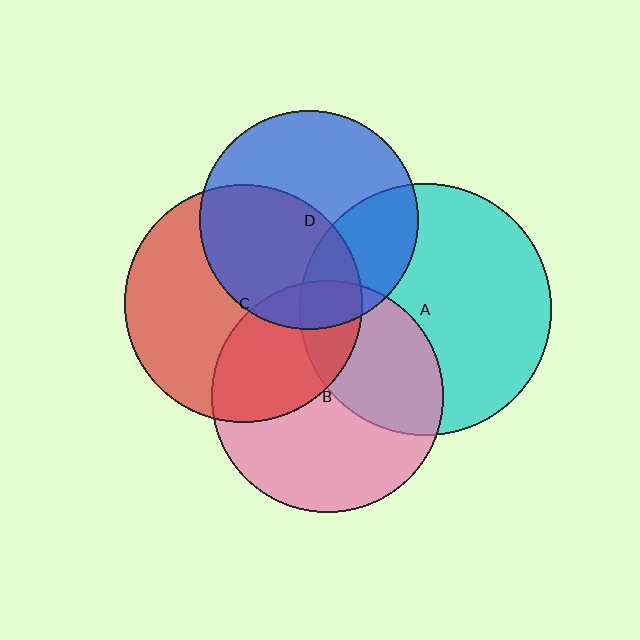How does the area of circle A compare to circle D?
Approximately 1.3 times.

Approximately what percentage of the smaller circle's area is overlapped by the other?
Approximately 15%.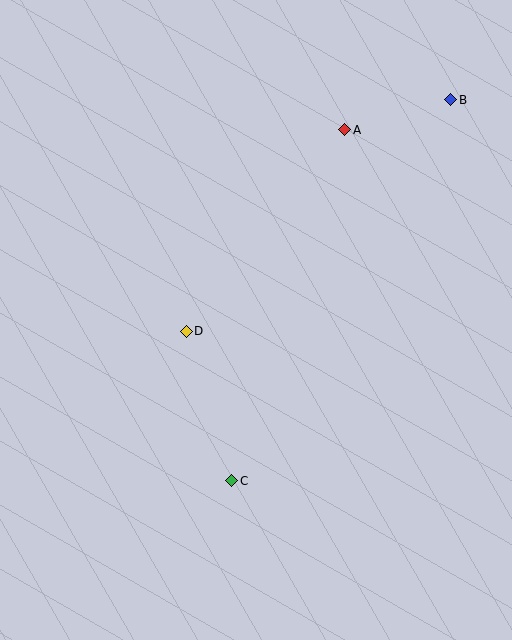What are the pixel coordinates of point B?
Point B is at (451, 100).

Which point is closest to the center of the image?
Point D at (186, 331) is closest to the center.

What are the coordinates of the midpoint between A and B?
The midpoint between A and B is at (398, 115).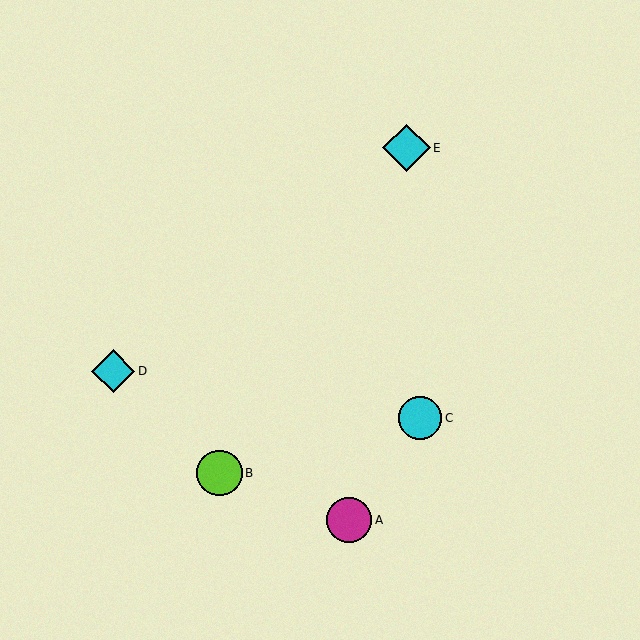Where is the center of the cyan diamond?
The center of the cyan diamond is at (113, 371).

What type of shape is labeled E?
Shape E is a cyan diamond.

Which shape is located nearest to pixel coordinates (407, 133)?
The cyan diamond (labeled E) at (407, 148) is nearest to that location.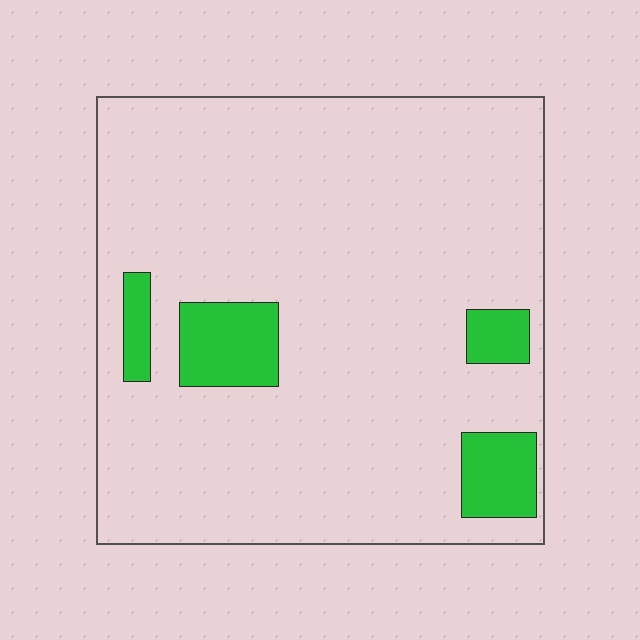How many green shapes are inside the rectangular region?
4.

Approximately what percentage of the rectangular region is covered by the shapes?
Approximately 10%.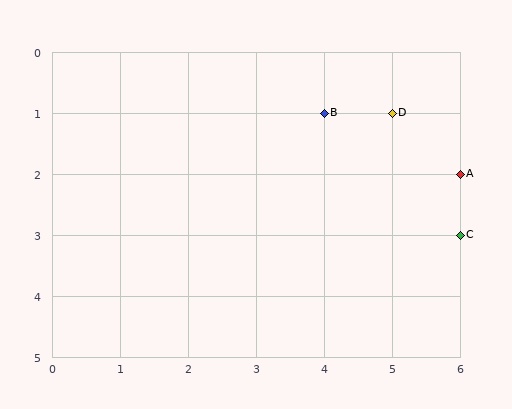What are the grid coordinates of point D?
Point D is at grid coordinates (5, 1).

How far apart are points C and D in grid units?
Points C and D are 1 column and 2 rows apart (about 2.2 grid units diagonally).